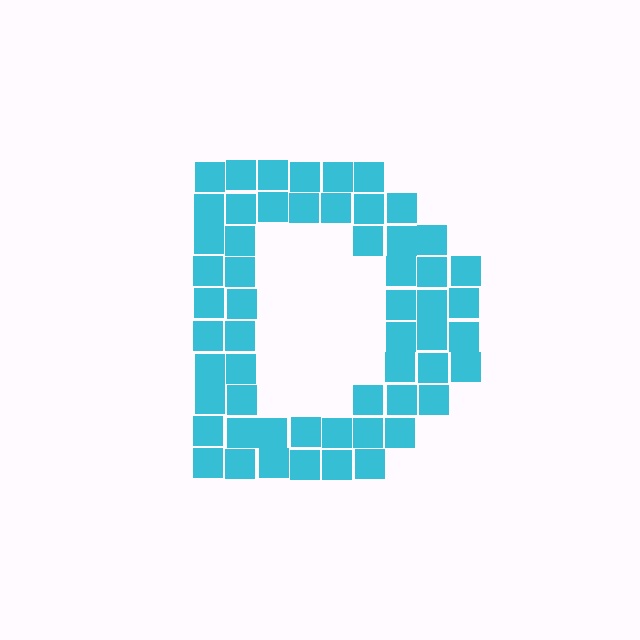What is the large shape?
The large shape is the letter D.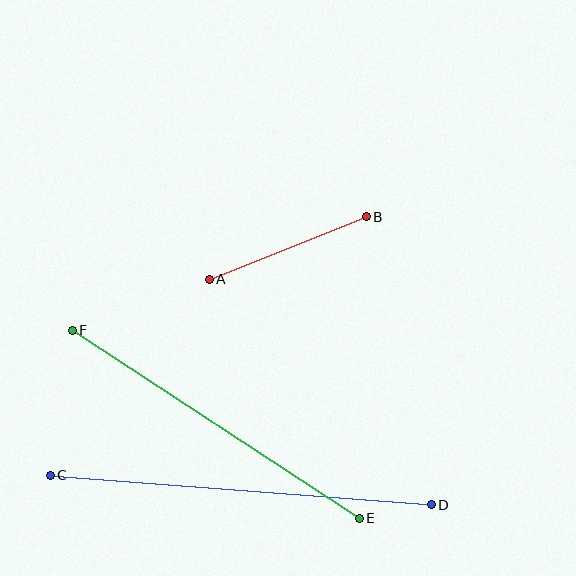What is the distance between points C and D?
The distance is approximately 382 pixels.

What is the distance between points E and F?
The distance is approximately 343 pixels.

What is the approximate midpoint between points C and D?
The midpoint is at approximately (241, 490) pixels.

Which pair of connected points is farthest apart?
Points C and D are farthest apart.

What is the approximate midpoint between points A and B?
The midpoint is at approximately (288, 248) pixels.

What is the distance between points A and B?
The distance is approximately 169 pixels.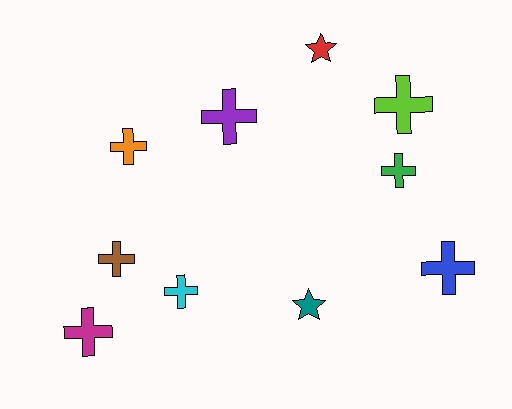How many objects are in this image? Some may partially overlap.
There are 10 objects.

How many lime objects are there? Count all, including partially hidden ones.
There is 1 lime object.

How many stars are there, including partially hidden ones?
There are 2 stars.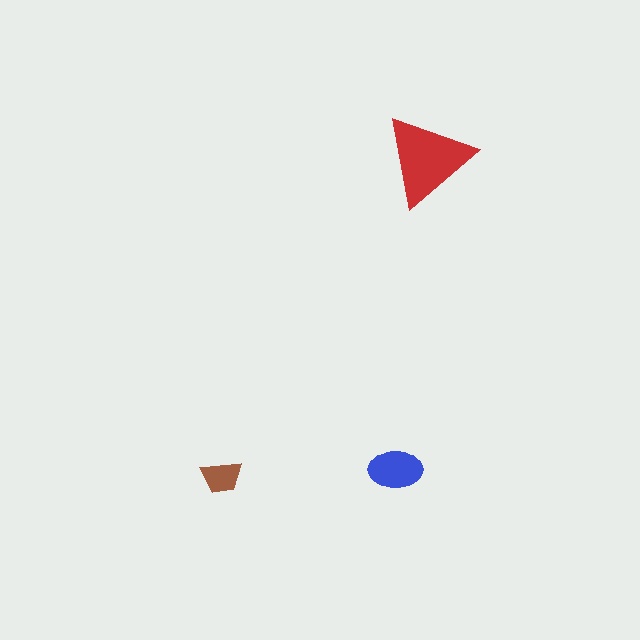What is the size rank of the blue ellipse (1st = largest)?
2nd.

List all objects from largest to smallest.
The red triangle, the blue ellipse, the brown trapezoid.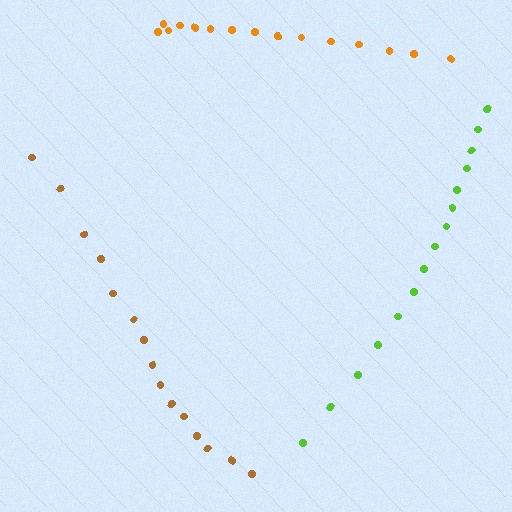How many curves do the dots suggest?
There are 3 distinct paths.